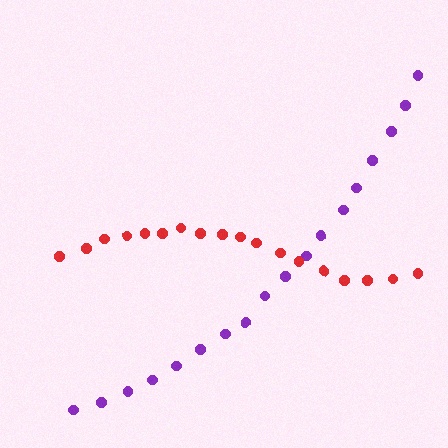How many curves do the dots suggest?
There are 2 distinct paths.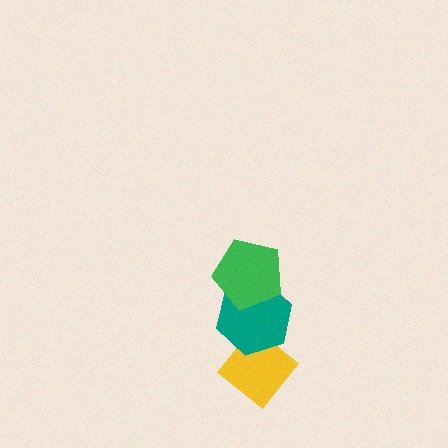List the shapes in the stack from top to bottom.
From top to bottom: the green pentagon, the teal hexagon, the yellow diamond.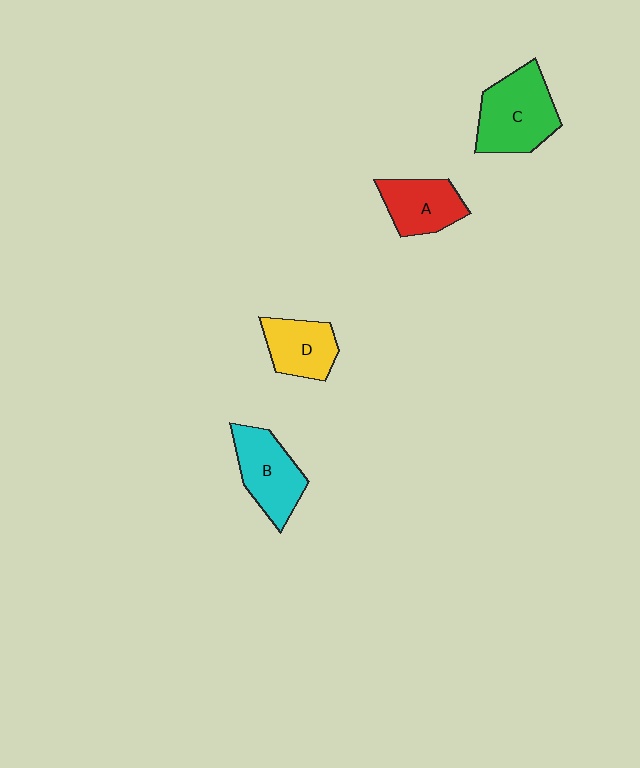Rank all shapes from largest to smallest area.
From largest to smallest: C (green), B (cyan), A (red), D (yellow).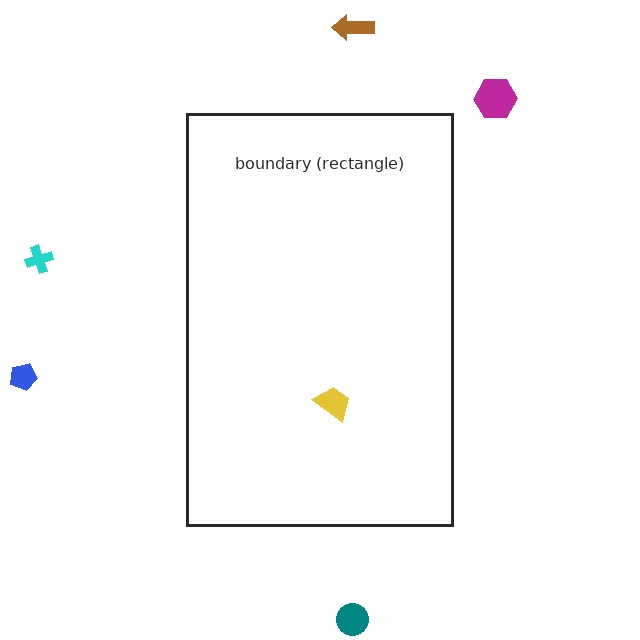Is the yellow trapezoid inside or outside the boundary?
Inside.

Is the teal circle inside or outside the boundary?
Outside.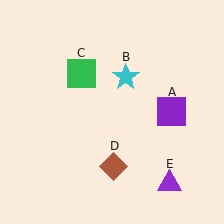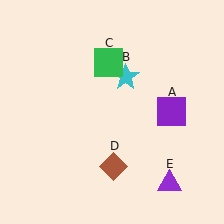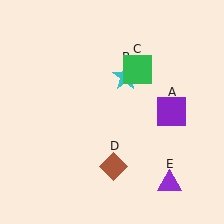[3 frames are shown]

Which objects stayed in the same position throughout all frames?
Purple square (object A) and cyan star (object B) and brown diamond (object D) and purple triangle (object E) remained stationary.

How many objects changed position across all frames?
1 object changed position: green square (object C).